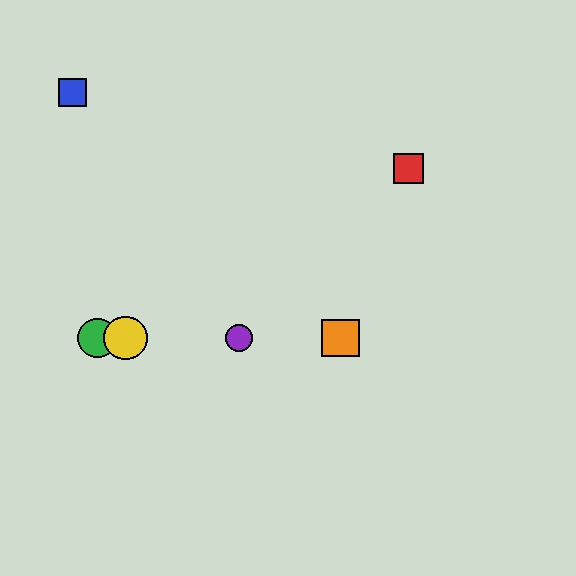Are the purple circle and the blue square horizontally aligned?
No, the purple circle is at y≈338 and the blue square is at y≈92.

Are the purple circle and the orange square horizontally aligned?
Yes, both are at y≈338.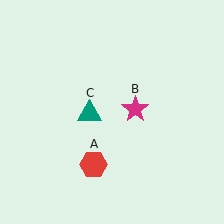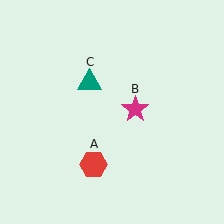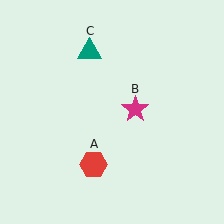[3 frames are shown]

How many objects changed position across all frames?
1 object changed position: teal triangle (object C).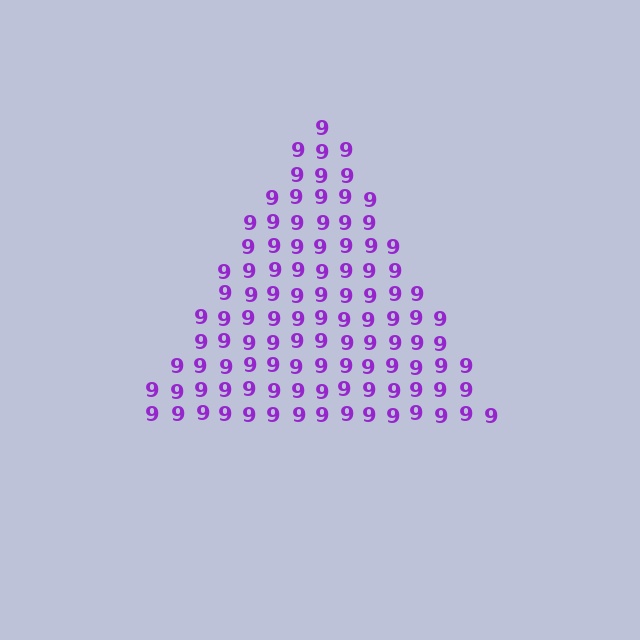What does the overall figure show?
The overall figure shows a triangle.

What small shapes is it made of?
It is made of small digit 9's.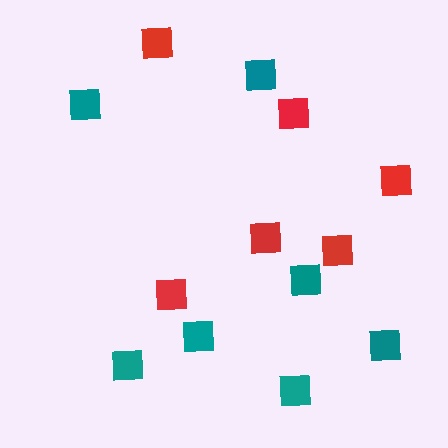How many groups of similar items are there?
There are 2 groups: one group of red squares (6) and one group of teal squares (7).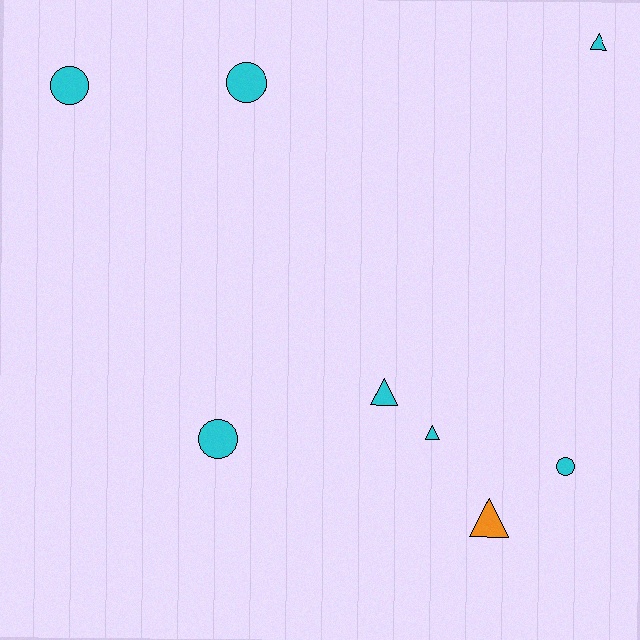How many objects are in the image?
There are 8 objects.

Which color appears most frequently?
Cyan, with 7 objects.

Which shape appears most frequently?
Circle, with 4 objects.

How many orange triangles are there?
There is 1 orange triangle.